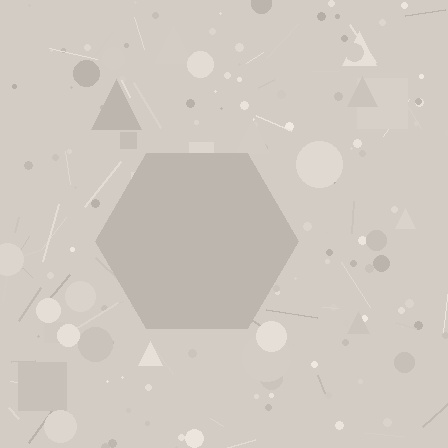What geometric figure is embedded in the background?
A hexagon is embedded in the background.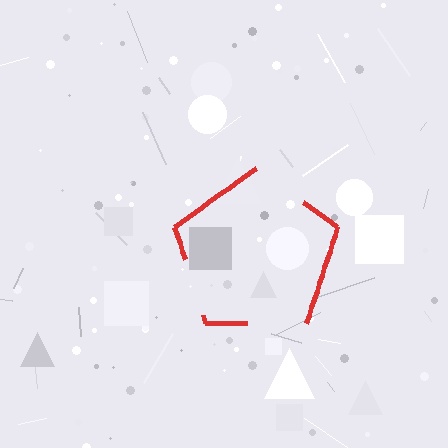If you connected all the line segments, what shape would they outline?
They would outline a pentagon.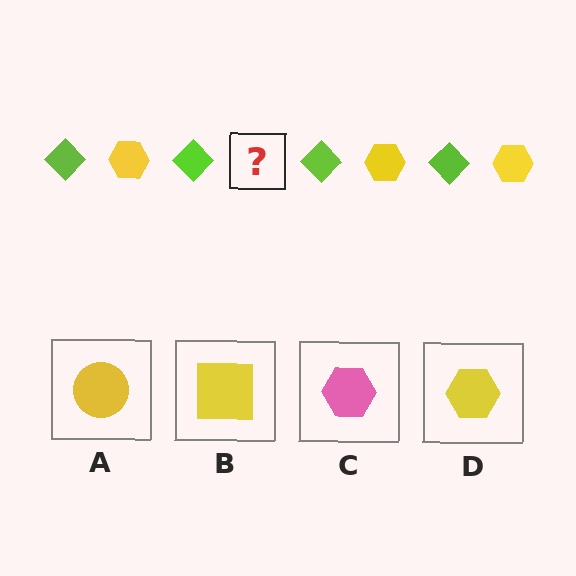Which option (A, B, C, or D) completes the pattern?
D.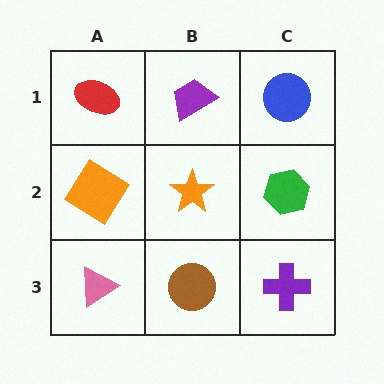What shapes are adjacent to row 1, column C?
A green hexagon (row 2, column C), a purple trapezoid (row 1, column B).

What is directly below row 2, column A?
A pink triangle.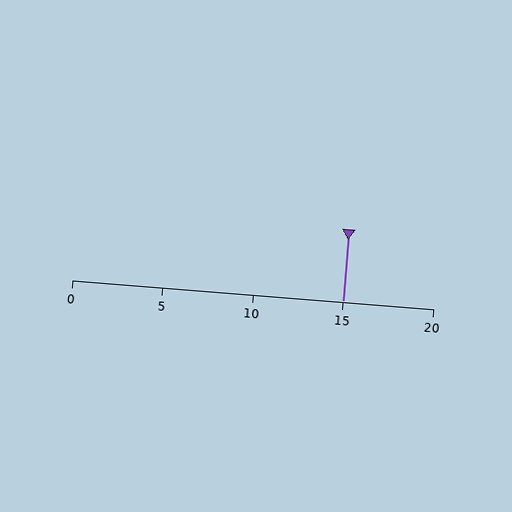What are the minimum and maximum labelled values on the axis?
The axis runs from 0 to 20.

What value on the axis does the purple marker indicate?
The marker indicates approximately 15.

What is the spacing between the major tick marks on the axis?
The major ticks are spaced 5 apart.